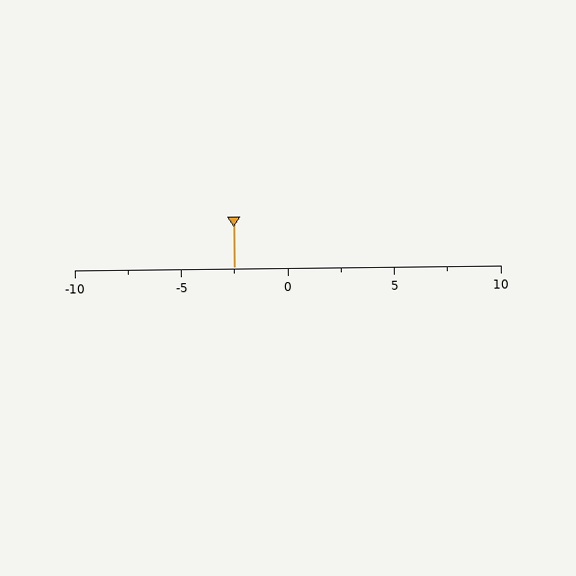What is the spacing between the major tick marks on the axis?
The major ticks are spaced 5 apart.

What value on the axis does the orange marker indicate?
The marker indicates approximately -2.5.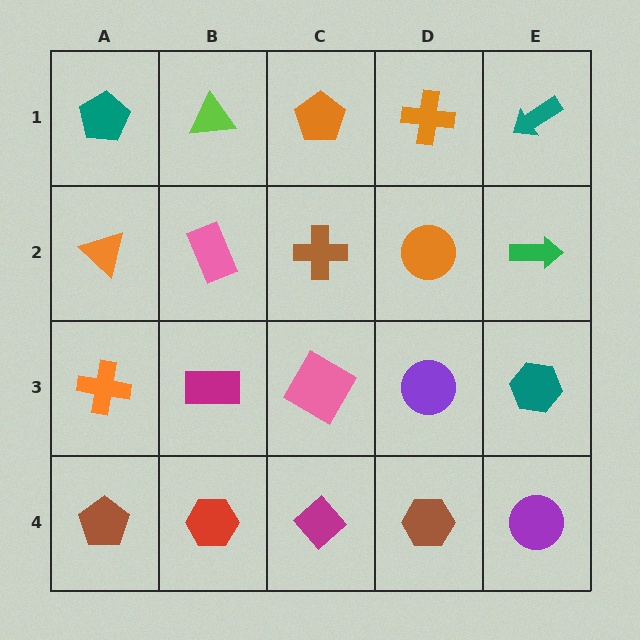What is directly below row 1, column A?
An orange triangle.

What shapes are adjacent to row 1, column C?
A brown cross (row 2, column C), a lime triangle (row 1, column B), an orange cross (row 1, column D).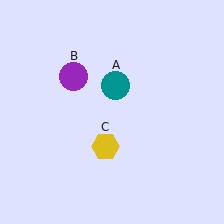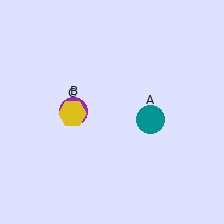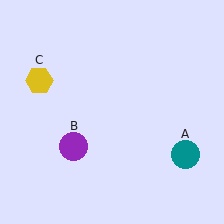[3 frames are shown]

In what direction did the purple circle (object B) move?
The purple circle (object B) moved down.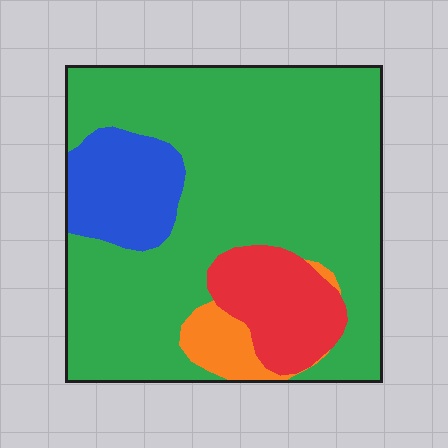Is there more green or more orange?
Green.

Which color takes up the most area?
Green, at roughly 70%.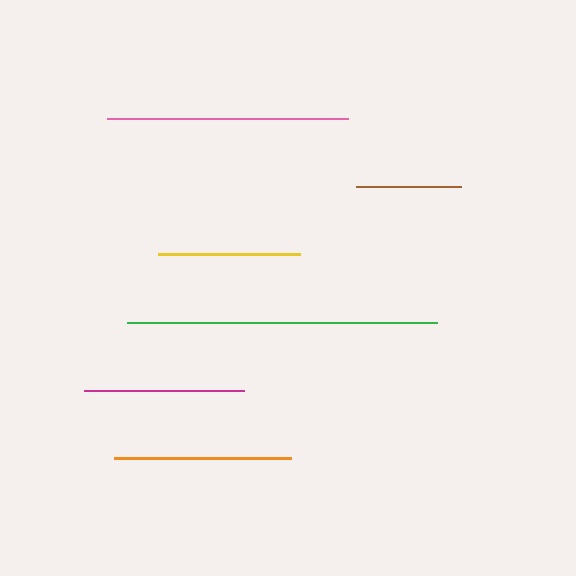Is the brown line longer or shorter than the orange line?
The orange line is longer than the brown line.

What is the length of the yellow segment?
The yellow segment is approximately 142 pixels long.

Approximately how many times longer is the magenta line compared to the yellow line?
The magenta line is approximately 1.1 times the length of the yellow line.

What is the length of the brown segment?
The brown segment is approximately 105 pixels long.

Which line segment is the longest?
The green line is the longest at approximately 310 pixels.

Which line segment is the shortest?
The brown line is the shortest at approximately 105 pixels.